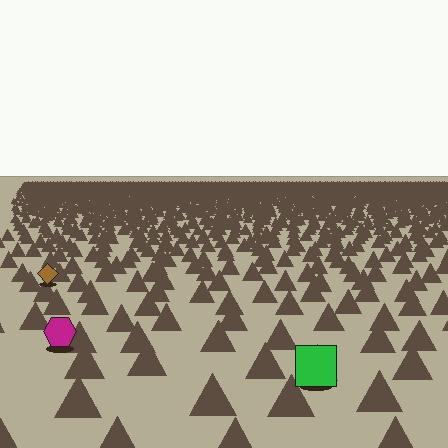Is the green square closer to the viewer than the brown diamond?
Yes. The green square is closer — you can tell from the texture gradient: the ground texture is coarser near it.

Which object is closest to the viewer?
The green square is closest. The texture marks near it are larger and more spread out.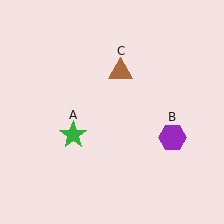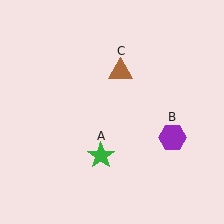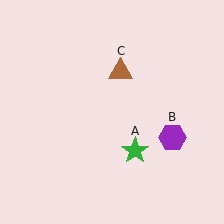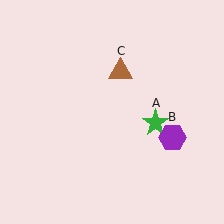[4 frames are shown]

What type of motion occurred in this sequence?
The green star (object A) rotated counterclockwise around the center of the scene.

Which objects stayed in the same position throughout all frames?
Purple hexagon (object B) and brown triangle (object C) remained stationary.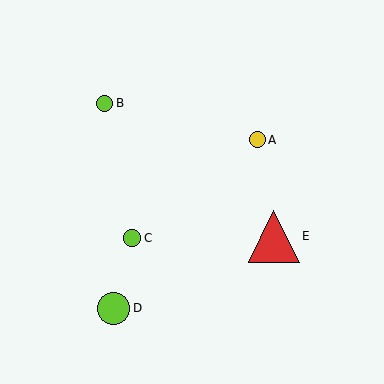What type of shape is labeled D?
Shape D is a lime circle.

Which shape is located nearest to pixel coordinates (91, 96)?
The lime circle (labeled B) at (105, 103) is nearest to that location.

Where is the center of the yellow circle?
The center of the yellow circle is at (258, 140).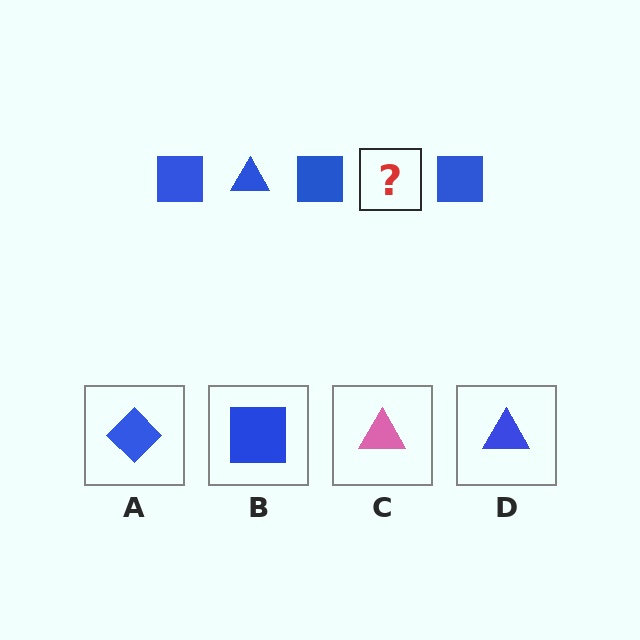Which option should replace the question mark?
Option D.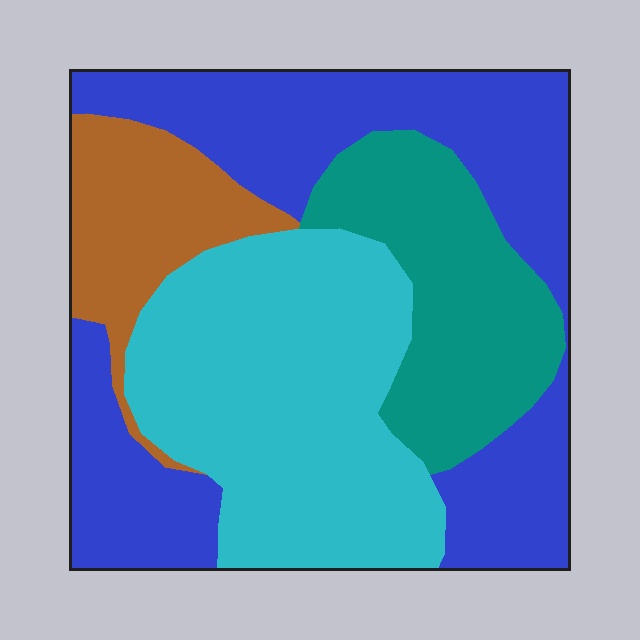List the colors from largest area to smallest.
From largest to smallest: blue, cyan, teal, brown.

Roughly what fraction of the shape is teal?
Teal takes up about one fifth (1/5) of the shape.